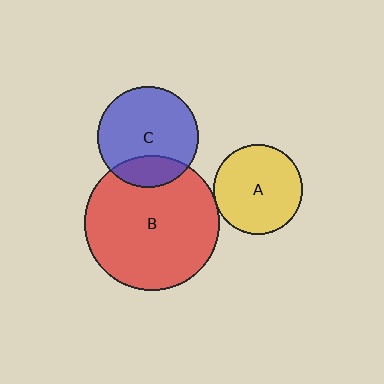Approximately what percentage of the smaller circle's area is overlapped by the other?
Approximately 5%.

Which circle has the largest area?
Circle B (red).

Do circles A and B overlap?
Yes.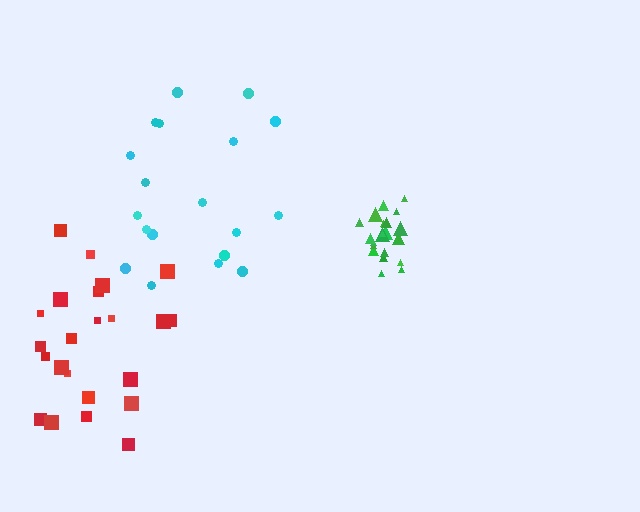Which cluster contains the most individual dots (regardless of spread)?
Red (24).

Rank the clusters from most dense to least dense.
green, red, cyan.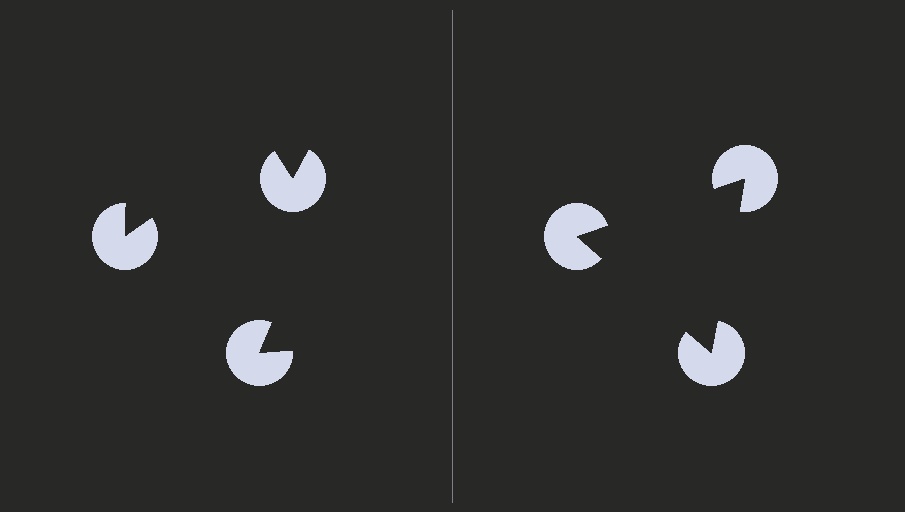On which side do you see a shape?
An illusory triangle appears on the right side. On the left side the wedge cuts are rotated, so no coherent shape forms.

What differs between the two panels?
The pac-man discs are positioned identically on both sides; only the wedge orientations differ. On the right they align to a triangle; on the left they are misaligned.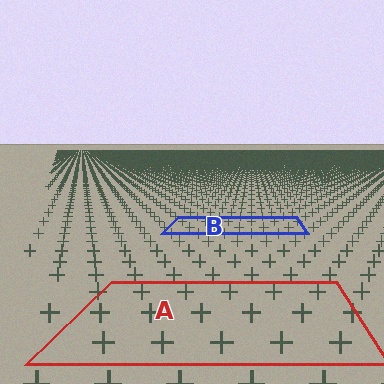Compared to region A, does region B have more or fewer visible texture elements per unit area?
Region B has more texture elements per unit area — they are packed more densely because it is farther away.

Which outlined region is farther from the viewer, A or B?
Region B is farther from the viewer — the texture elements inside it appear smaller and more densely packed.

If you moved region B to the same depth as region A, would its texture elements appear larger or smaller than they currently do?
They would appear larger. At a closer depth, the same texture elements are projected at a bigger on-screen size.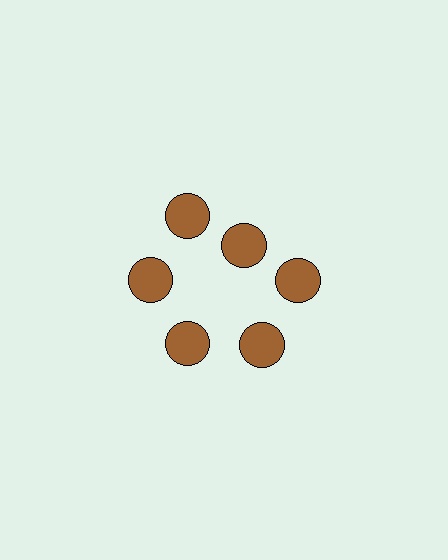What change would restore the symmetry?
The symmetry would be restored by moving it outward, back onto the ring so that all 6 circles sit at equal angles and equal distance from the center.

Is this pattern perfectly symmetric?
No. The 6 brown circles are arranged in a ring, but one element near the 1 o'clock position is pulled inward toward the center, breaking the 6-fold rotational symmetry.